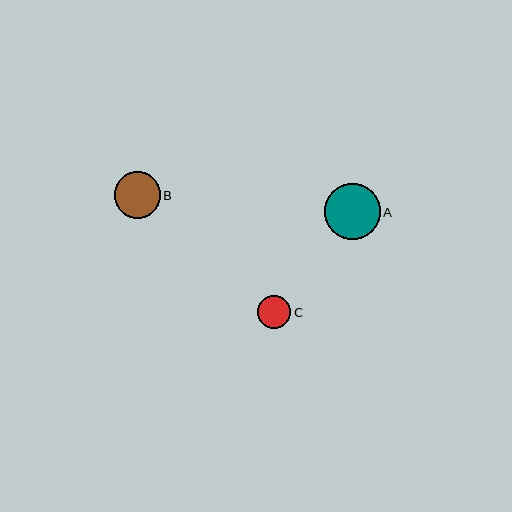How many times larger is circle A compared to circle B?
Circle A is approximately 1.2 times the size of circle B.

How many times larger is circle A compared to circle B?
Circle A is approximately 1.2 times the size of circle B.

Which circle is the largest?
Circle A is the largest with a size of approximately 55 pixels.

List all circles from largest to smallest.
From largest to smallest: A, B, C.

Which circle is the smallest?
Circle C is the smallest with a size of approximately 33 pixels.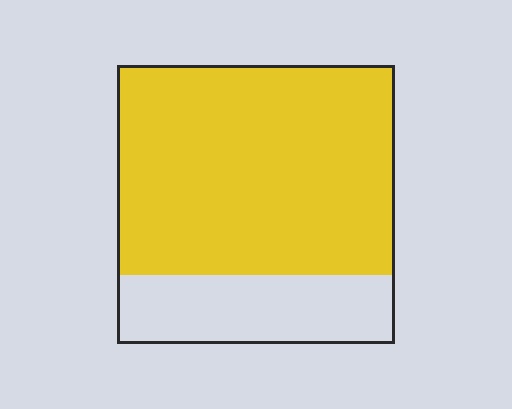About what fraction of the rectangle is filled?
About three quarters (3/4).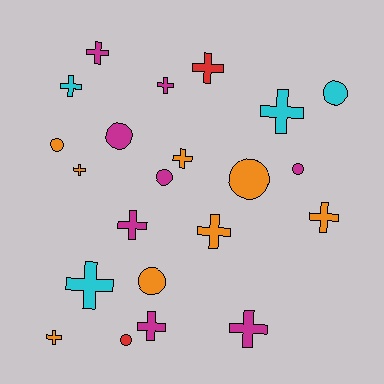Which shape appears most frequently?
Cross, with 14 objects.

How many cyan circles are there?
There is 1 cyan circle.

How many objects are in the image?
There are 22 objects.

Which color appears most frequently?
Orange, with 8 objects.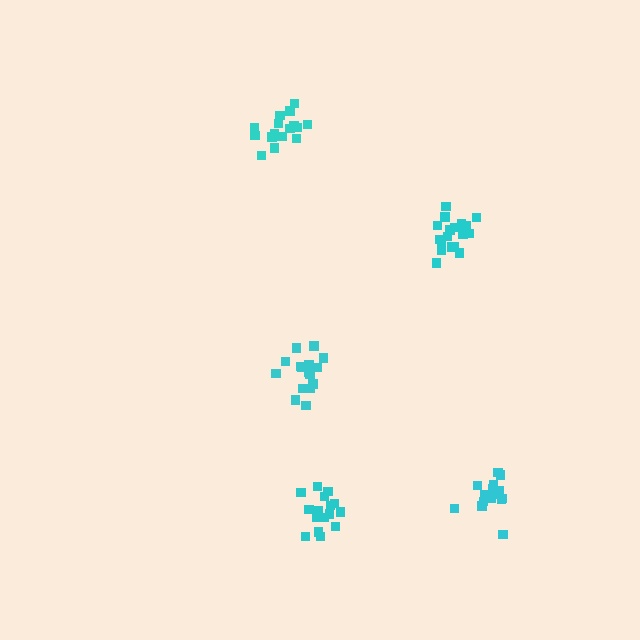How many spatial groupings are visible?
There are 5 spatial groupings.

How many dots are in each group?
Group 1: 16 dots, Group 2: 18 dots, Group 3: 19 dots, Group 4: 18 dots, Group 5: 16 dots (87 total).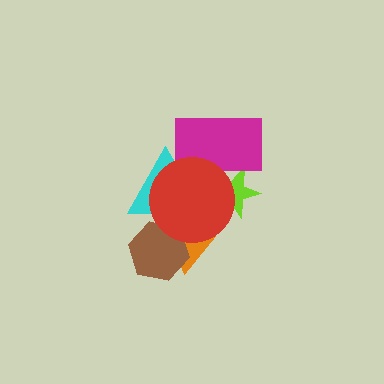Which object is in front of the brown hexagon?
The red circle is in front of the brown hexagon.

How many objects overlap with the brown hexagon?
3 objects overlap with the brown hexagon.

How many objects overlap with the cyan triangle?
4 objects overlap with the cyan triangle.